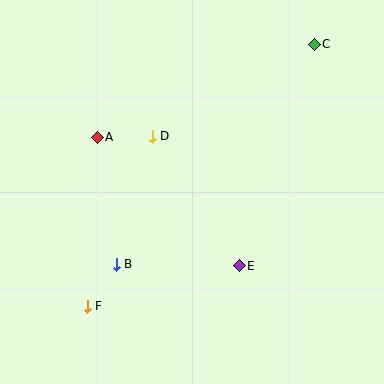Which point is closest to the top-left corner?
Point A is closest to the top-left corner.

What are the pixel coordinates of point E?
Point E is at (239, 266).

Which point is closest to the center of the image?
Point D at (152, 136) is closest to the center.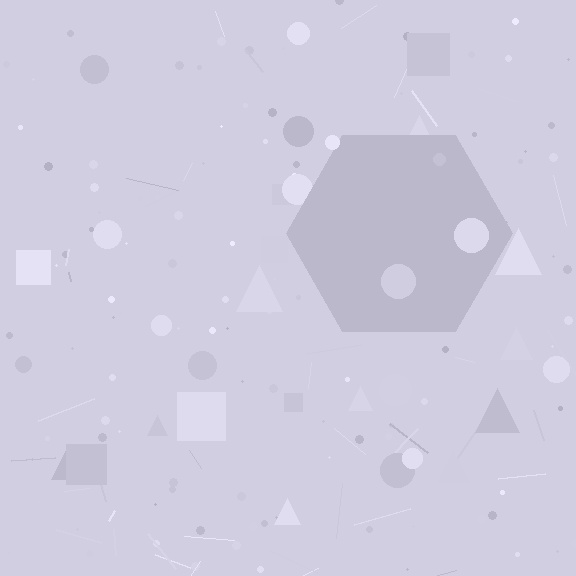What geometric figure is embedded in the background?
A hexagon is embedded in the background.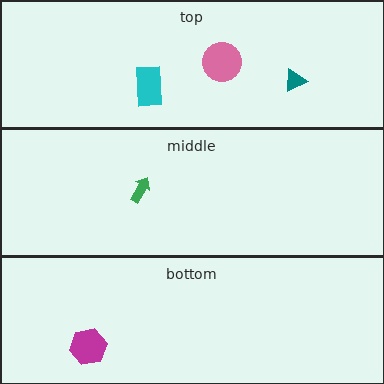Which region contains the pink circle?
The top region.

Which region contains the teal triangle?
The top region.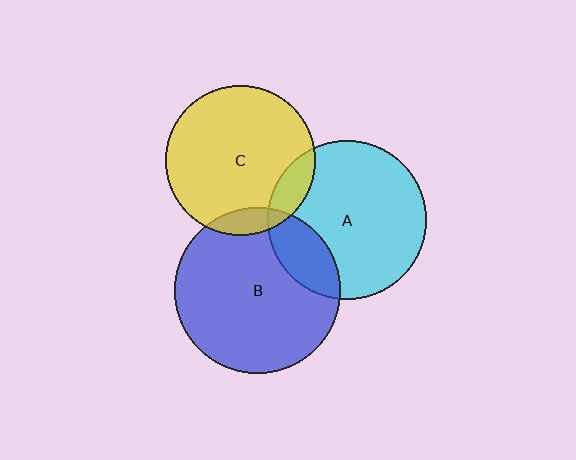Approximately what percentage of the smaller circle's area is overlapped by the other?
Approximately 10%.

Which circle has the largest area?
Circle B (blue).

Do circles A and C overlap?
Yes.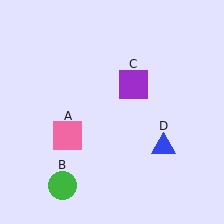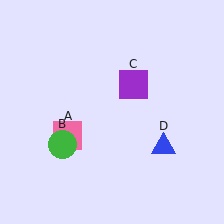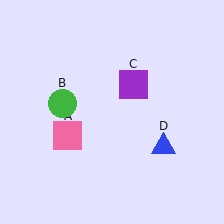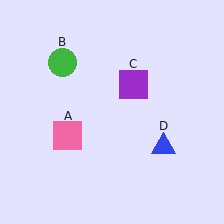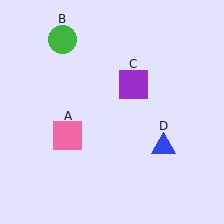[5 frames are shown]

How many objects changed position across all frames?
1 object changed position: green circle (object B).